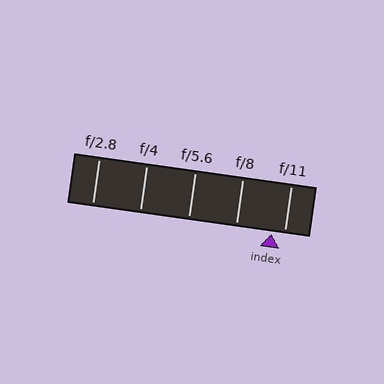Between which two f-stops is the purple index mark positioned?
The index mark is between f/8 and f/11.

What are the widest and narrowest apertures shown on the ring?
The widest aperture shown is f/2.8 and the narrowest is f/11.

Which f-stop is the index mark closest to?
The index mark is closest to f/11.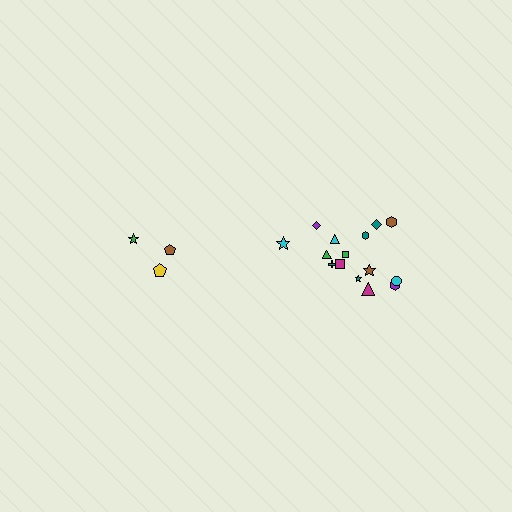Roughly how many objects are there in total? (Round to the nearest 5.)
Roughly 20 objects in total.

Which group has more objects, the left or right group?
The right group.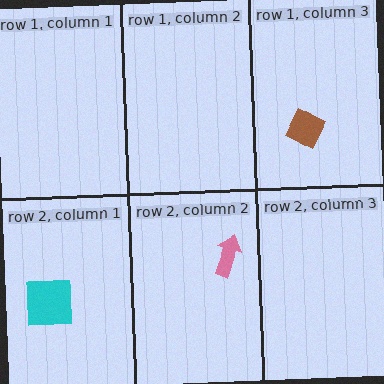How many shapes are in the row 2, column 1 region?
1.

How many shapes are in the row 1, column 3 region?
1.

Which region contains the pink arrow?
The row 2, column 2 region.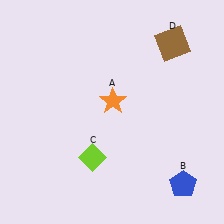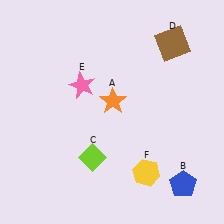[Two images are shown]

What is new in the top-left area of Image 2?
A pink star (E) was added in the top-left area of Image 2.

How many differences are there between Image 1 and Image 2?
There are 2 differences between the two images.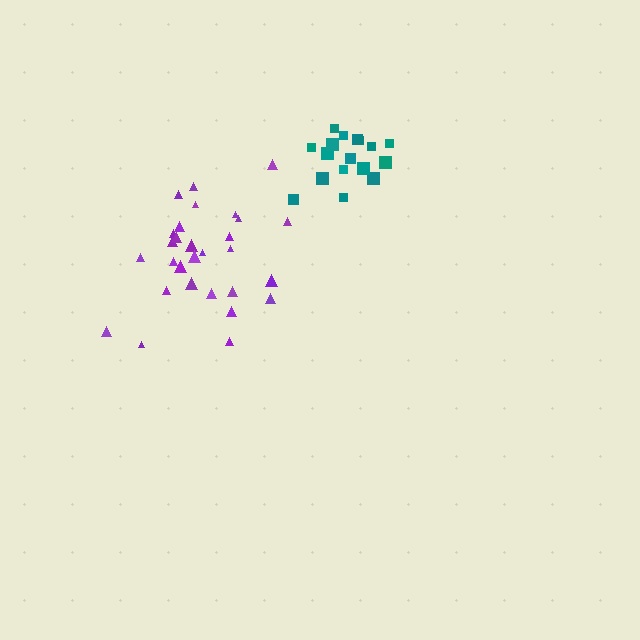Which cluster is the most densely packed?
Teal.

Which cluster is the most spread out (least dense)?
Purple.